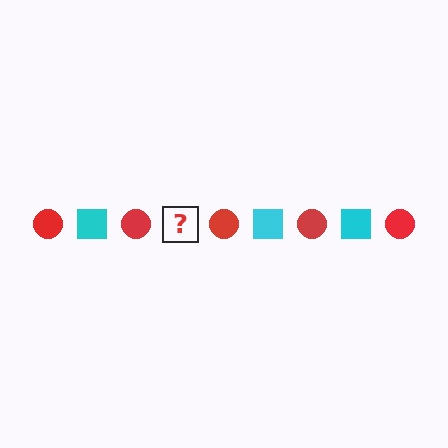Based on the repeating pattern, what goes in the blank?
The blank should be a cyan square.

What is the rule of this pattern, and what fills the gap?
The rule is that the pattern alternates between red circle and cyan square. The gap should be filled with a cyan square.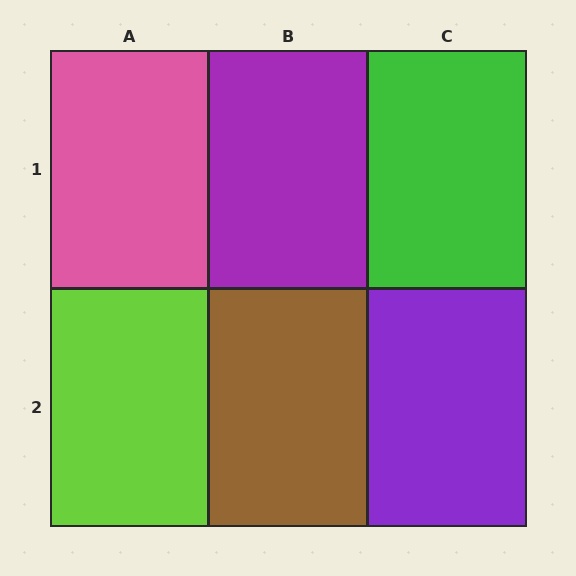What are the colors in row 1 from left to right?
Pink, purple, green.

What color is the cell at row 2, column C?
Purple.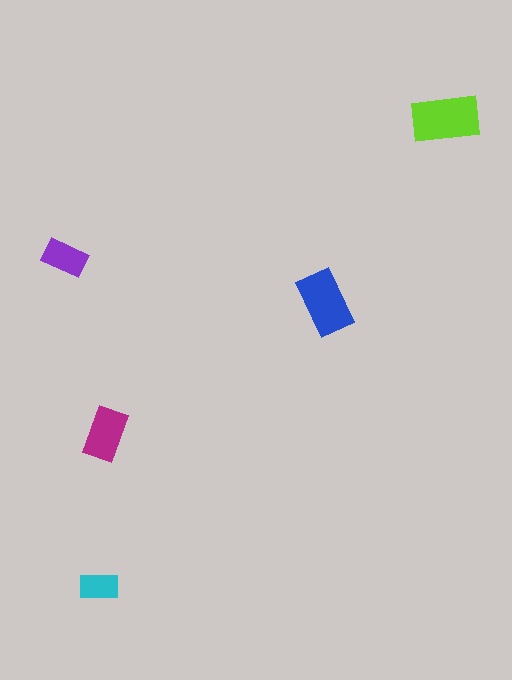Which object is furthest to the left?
The purple rectangle is leftmost.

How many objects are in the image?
There are 5 objects in the image.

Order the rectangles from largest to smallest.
the lime one, the blue one, the magenta one, the purple one, the cyan one.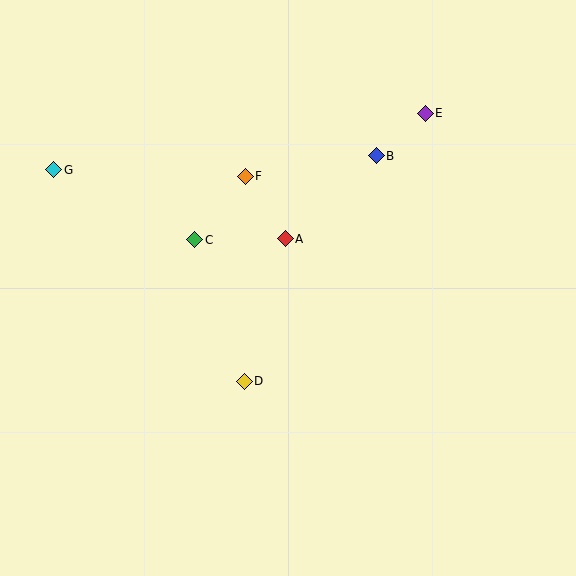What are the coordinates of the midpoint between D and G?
The midpoint between D and G is at (149, 275).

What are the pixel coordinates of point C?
Point C is at (195, 240).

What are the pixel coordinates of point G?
Point G is at (54, 170).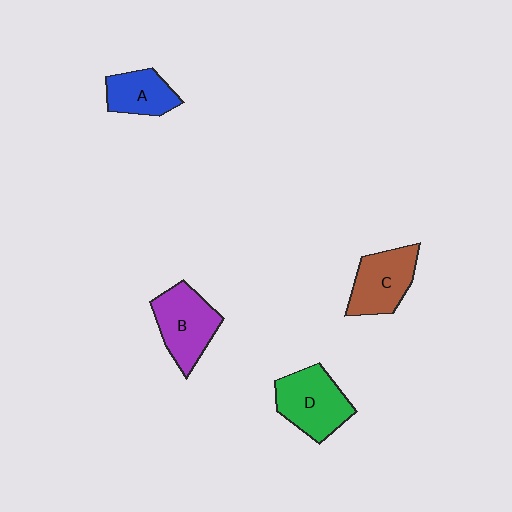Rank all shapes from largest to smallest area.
From largest to smallest: D (green), B (purple), C (brown), A (blue).